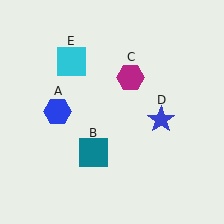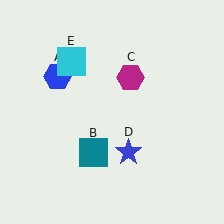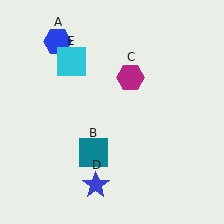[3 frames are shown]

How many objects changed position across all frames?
2 objects changed position: blue hexagon (object A), blue star (object D).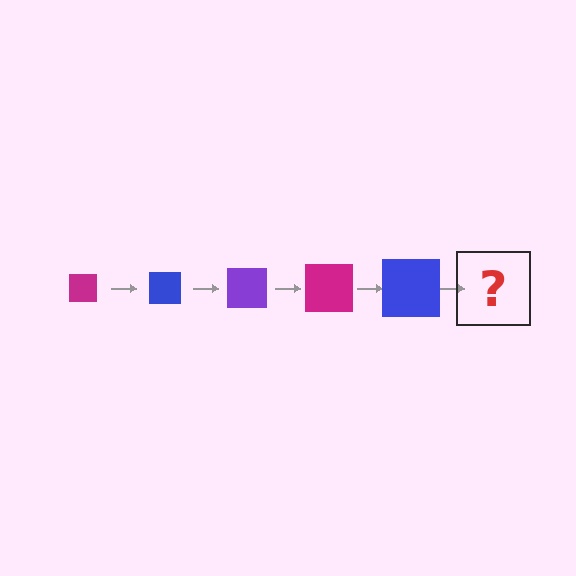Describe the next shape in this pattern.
It should be a purple square, larger than the previous one.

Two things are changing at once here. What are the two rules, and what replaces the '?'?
The two rules are that the square grows larger each step and the color cycles through magenta, blue, and purple. The '?' should be a purple square, larger than the previous one.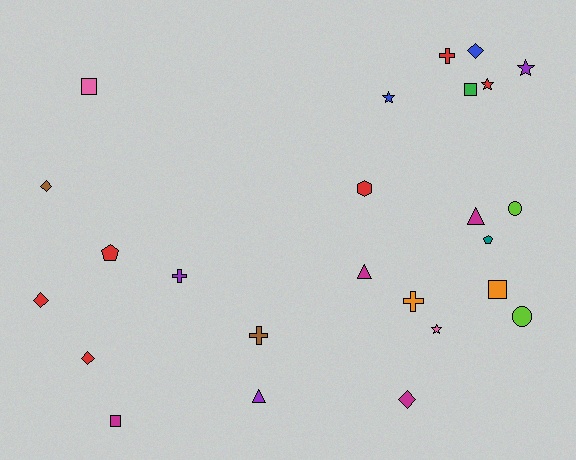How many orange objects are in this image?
There are 2 orange objects.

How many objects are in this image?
There are 25 objects.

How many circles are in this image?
There are 2 circles.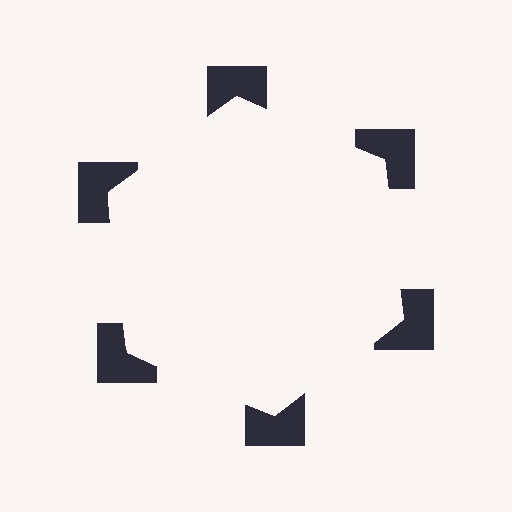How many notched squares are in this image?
There are 6 — one at each vertex of the illusory hexagon.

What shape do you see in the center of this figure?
An illusory hexagon — its edges are inferred from the aligned wedge cuts in the notched squares, not physically drawn.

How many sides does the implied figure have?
6 sides.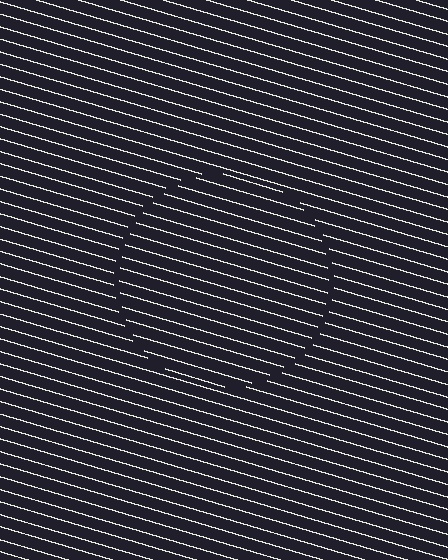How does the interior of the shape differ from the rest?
The interior of the shape contains the same grating, shifted by half a period — the contour is defined by the phase discontinuity where line-ends from the inner and outer gratings abut.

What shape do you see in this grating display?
An illusory circle. The interior of the shape contains the same grating, shifted by half a period — the contour is defined by the phase discontinuity where line-ends from the inner and outer gratings abut.